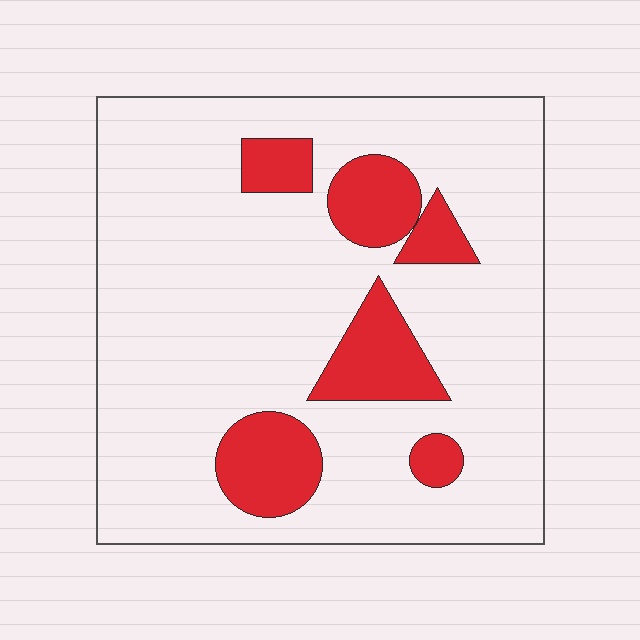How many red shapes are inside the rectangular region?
6.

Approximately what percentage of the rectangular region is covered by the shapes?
Approximately 15%.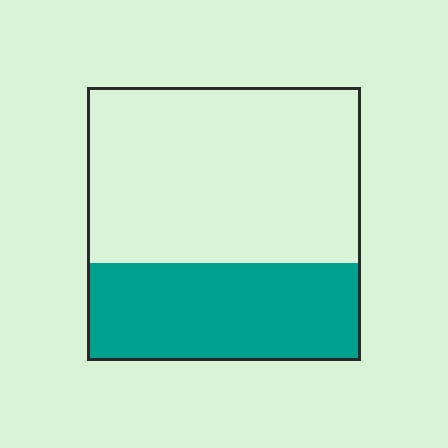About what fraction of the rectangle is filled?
About three eighths (3/8).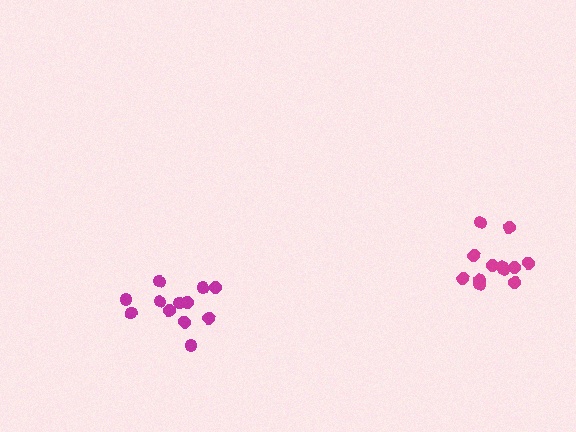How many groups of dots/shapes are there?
There are 2 groups.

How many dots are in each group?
Group 1: 12 dots, Group 2: 12 dots (24 total).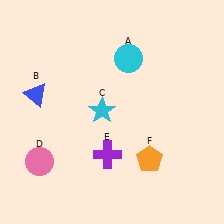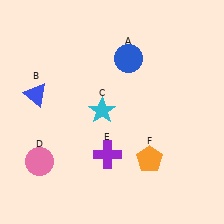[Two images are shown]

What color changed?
The circle (A) changed from cyan in Image 1 to blue in Image 2.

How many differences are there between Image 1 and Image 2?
There is 1 difference between the two images.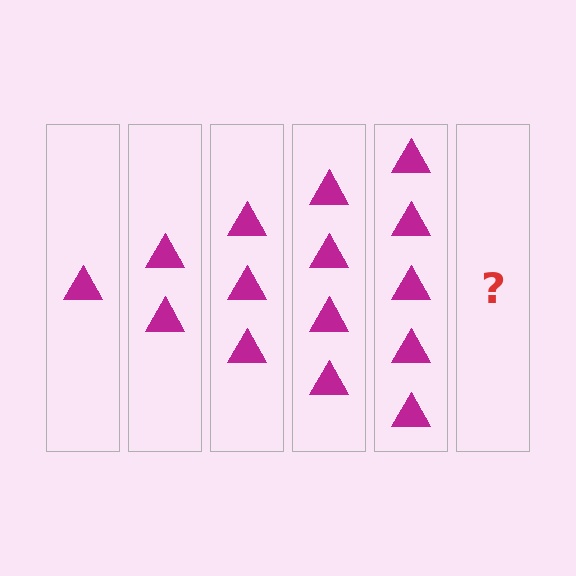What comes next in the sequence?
The next element should be 6 triangles.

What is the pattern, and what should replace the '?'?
The pattern is that each step adds one more triangle. The '?' should be 6 triangles.